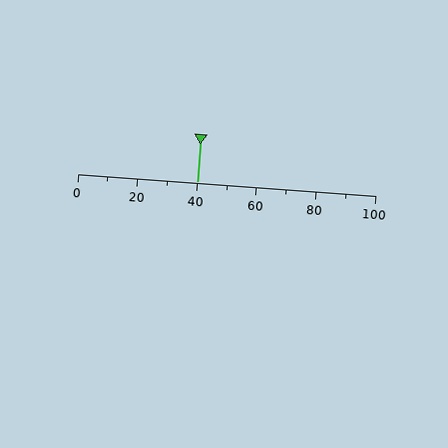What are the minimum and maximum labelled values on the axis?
The axis runs from 0 to 100.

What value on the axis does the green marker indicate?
The marker indicates approximately 40.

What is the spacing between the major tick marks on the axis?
The major ticks are spaced 20 apart.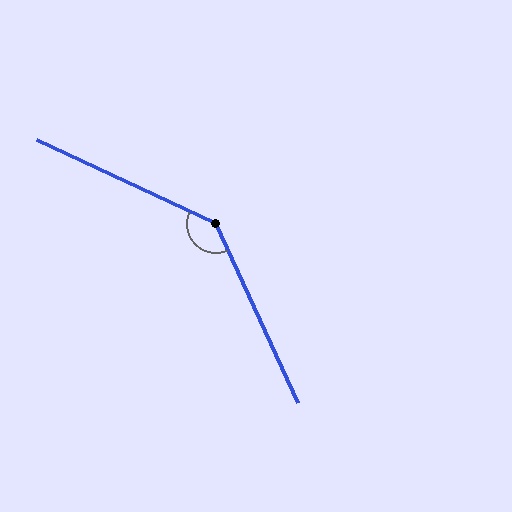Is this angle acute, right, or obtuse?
It is obtuse.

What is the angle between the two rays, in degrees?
Approximately 140 degrees.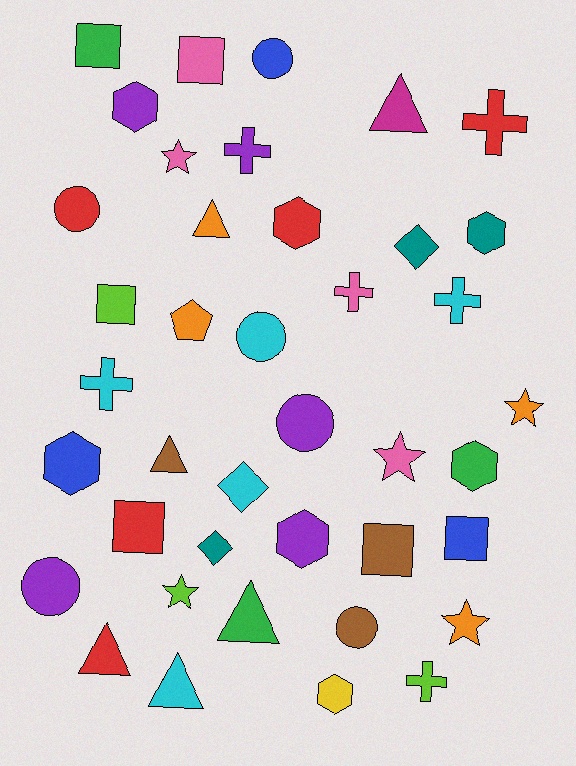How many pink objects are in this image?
There are 4 pink objects.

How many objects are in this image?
There are 40 objects.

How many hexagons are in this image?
There are 7 hexagons.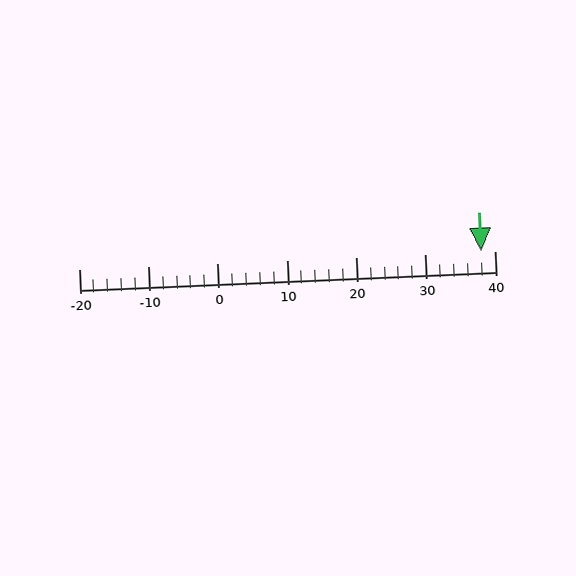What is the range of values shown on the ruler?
The ruler shows values from -20 to 40.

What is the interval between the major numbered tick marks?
The major tick marks are spaced 10 units apart.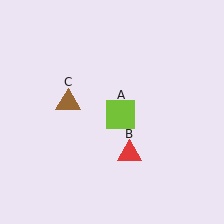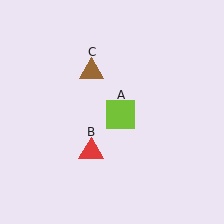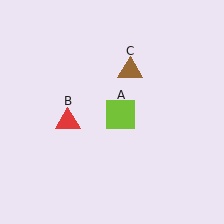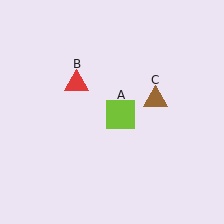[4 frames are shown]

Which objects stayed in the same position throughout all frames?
Lime square (object A) remained stationary.